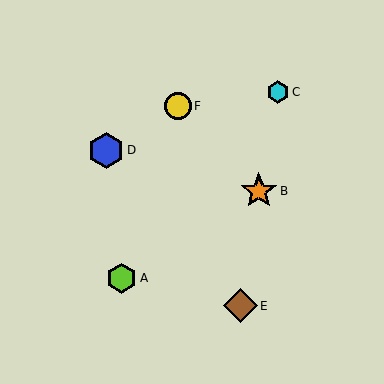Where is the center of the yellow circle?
The center of the yellow circle is at (178, 106).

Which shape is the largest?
The orange star (labeled B) is the largest.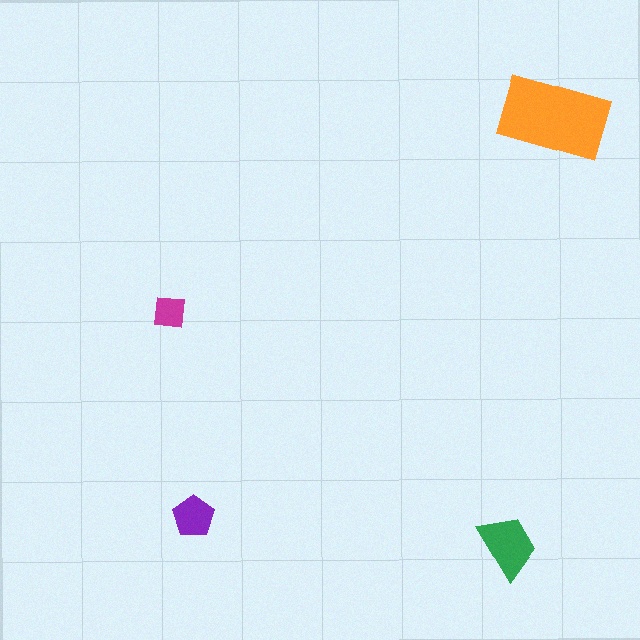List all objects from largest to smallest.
The orange rectangle, the green trapezoid, the purple pentagon, the magenta square.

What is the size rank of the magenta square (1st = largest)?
4th.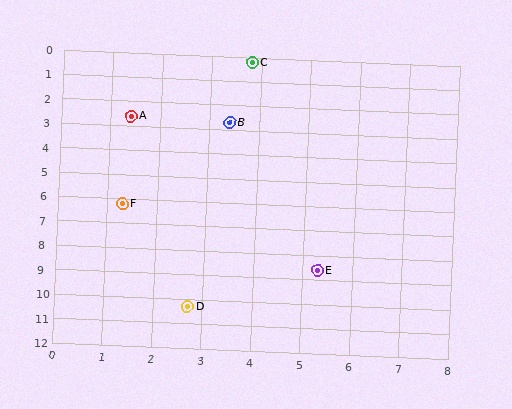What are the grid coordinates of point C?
Point C is at approximately (3.8, 0.2).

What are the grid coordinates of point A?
Point A is at approximately (1.4, 2.6).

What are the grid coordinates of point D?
Point D is at approximately (2.7, 10.3).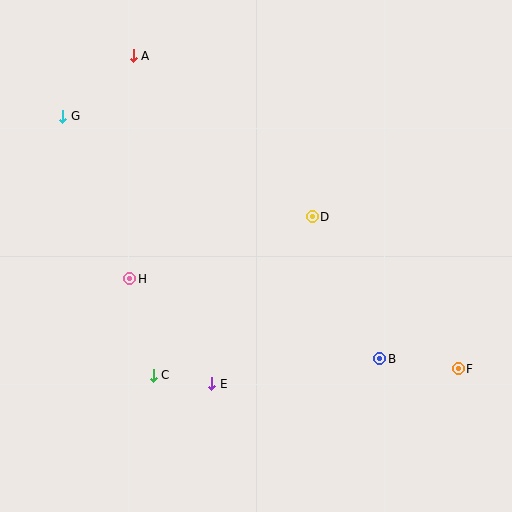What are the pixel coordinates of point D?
Point D is at (312, 217).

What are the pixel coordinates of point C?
Point C is at (153, 375).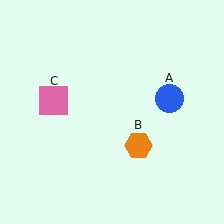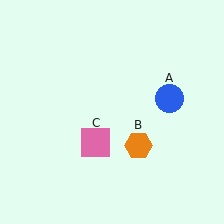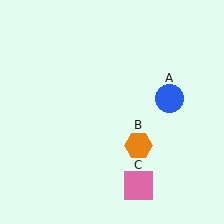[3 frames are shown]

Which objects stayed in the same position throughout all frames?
Blue circle (object A) and orange hexagon (object B) remained stationary.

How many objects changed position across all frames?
1 object changed position: pink square (object C).